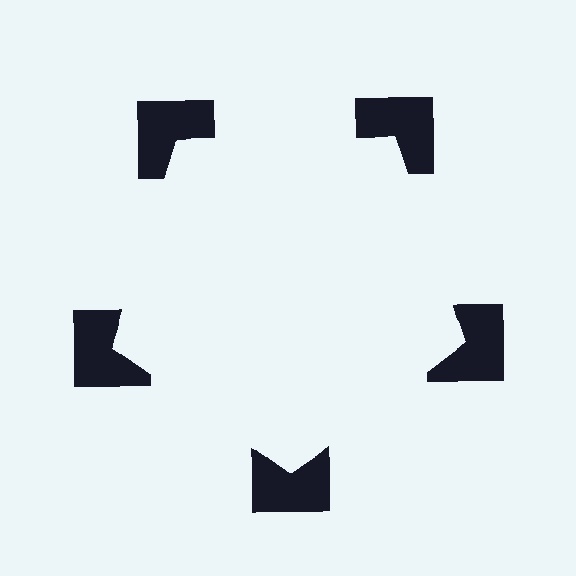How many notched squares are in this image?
There are 5 — one at each vertex of the illusory pentagon.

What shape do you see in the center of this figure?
An illusory pentagon — its edges are inferred from the aligned wedge cuts in the notched squares, not physically drawn.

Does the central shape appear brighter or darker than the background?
It typically appears slightly brighter than the background, even though no actual brightness change is drawn.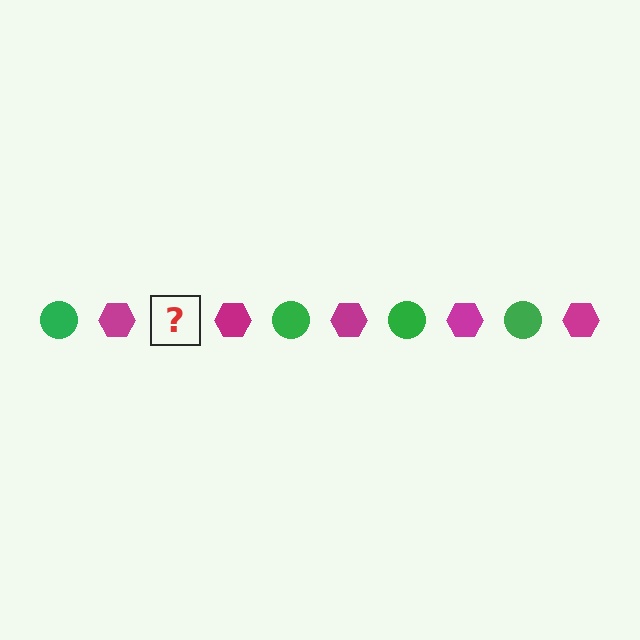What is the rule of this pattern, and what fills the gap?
The rule is that the pattern alternates between green circle and magenta hexagon. The gap should be filled with a green circle.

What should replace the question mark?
The question mark should be replaced with a green circle.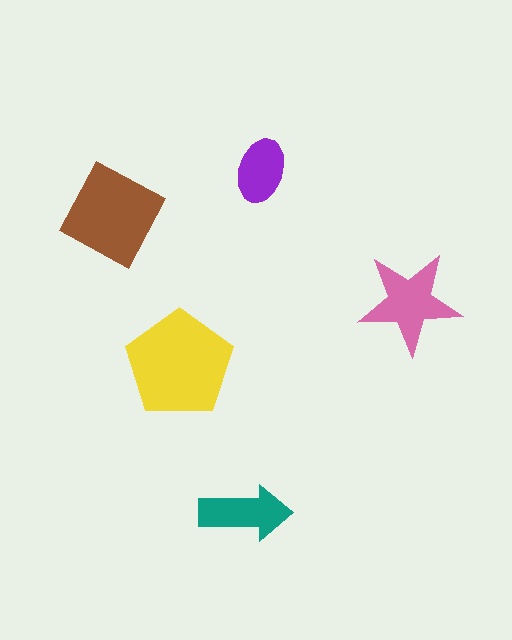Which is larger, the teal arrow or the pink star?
The pink star.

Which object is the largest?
The yellow pentagon.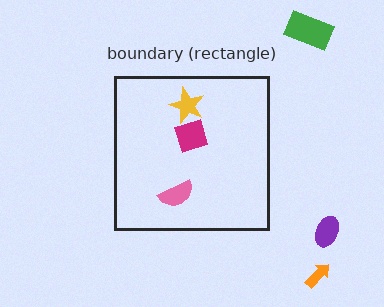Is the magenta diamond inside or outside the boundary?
Inside.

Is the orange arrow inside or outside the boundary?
Outside.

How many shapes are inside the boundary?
3 inside, 3 outside.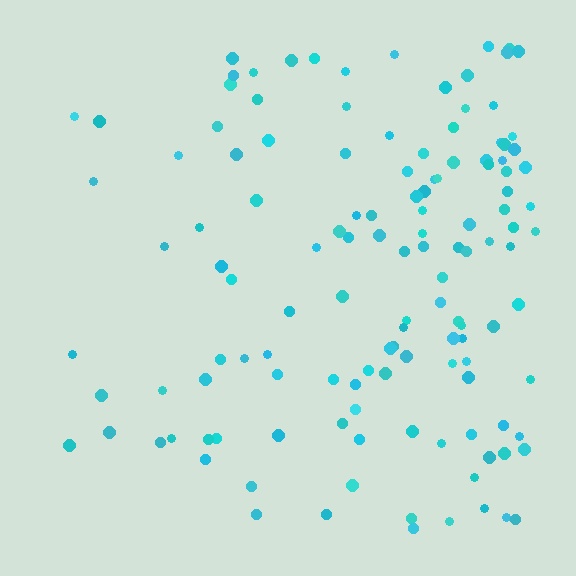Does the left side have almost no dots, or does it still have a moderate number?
Still a moderate number, just noticeably fewer than the right.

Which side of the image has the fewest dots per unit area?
The left.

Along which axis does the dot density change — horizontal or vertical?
Horizontal.